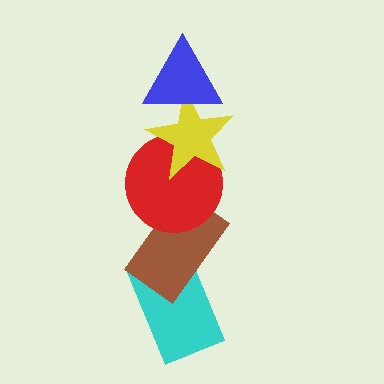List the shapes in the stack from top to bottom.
From top to bottom: the blue triangle, the yellow star, the red circle, the brown rectangle, the cyan rectangle.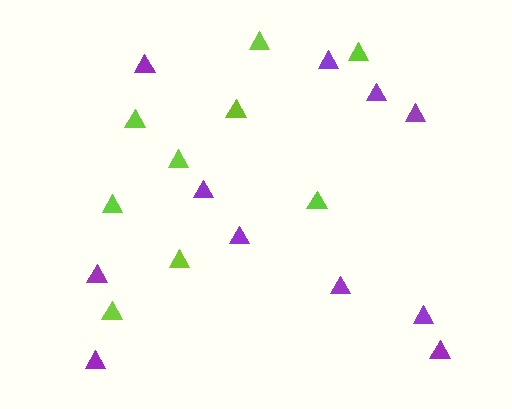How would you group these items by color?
There are 2 groups: one group of lime triangles (9) and one group of purple triangles (11).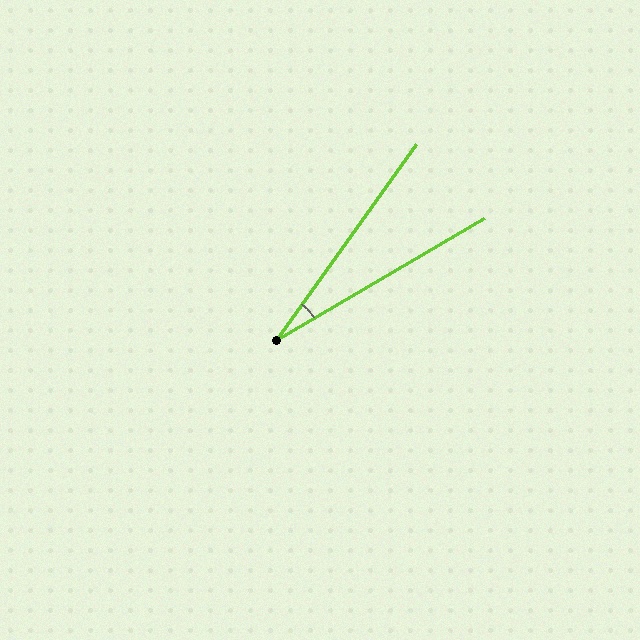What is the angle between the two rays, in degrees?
Approximately 24 degrees.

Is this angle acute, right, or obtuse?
It is acute.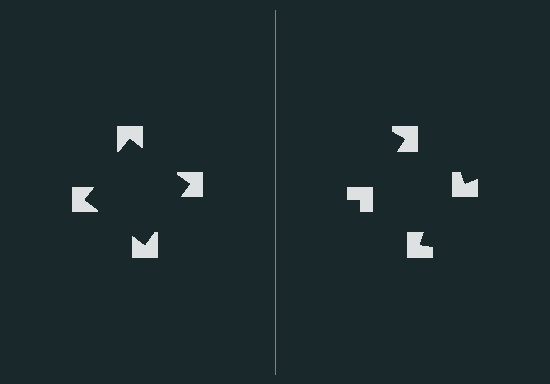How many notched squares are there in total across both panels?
8 — 4 on each side.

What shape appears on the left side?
An illusory square.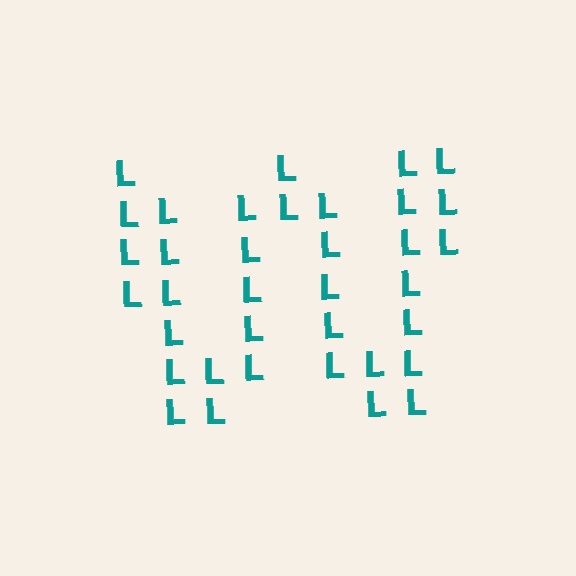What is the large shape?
The large shape is the letter W.